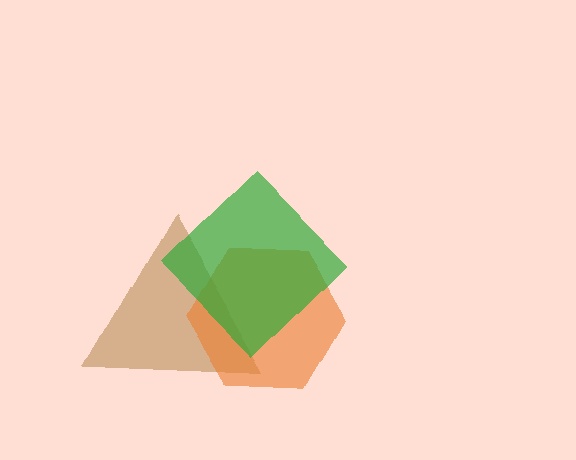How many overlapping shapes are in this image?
There are 3 overlapping shapes in the image.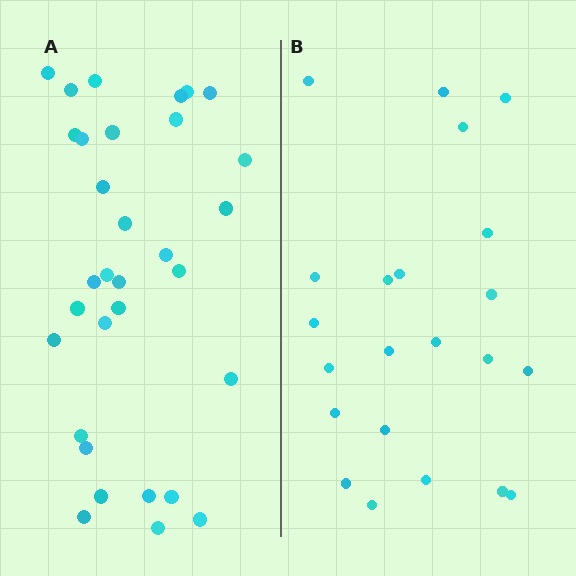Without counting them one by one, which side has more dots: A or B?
Region A (the left region) has more dots.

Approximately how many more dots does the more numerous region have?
Region A has roughly 10 or so more dots than region B.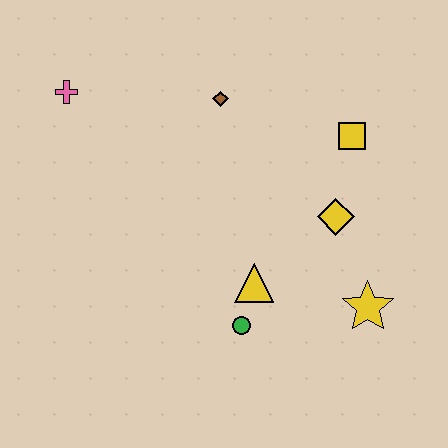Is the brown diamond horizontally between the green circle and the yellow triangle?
No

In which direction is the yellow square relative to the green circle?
The yellow square is above the green circle.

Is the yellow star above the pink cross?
No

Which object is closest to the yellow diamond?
The yellow square is closest to the yellow diamond.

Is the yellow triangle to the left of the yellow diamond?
Yes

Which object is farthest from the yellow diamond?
The pink cross is farthest from the yellow diamond.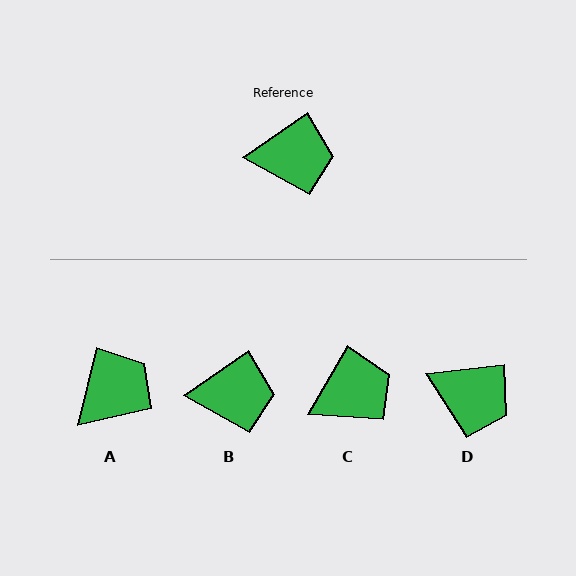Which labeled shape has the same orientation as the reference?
B.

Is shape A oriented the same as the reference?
No, it is off by about 41 degrees.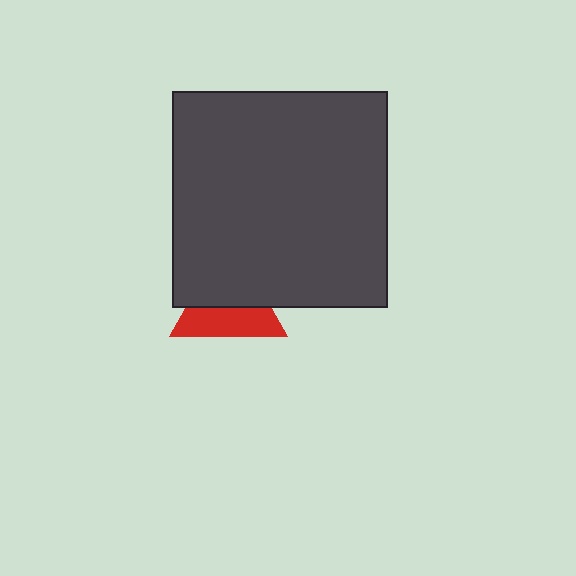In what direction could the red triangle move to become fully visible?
The red triangle could move down. That would shift it out from behind the dark gray square entirely.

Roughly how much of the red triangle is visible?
About half of it is visible (roughly 49%).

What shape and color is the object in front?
The object in front is a dark gray square.